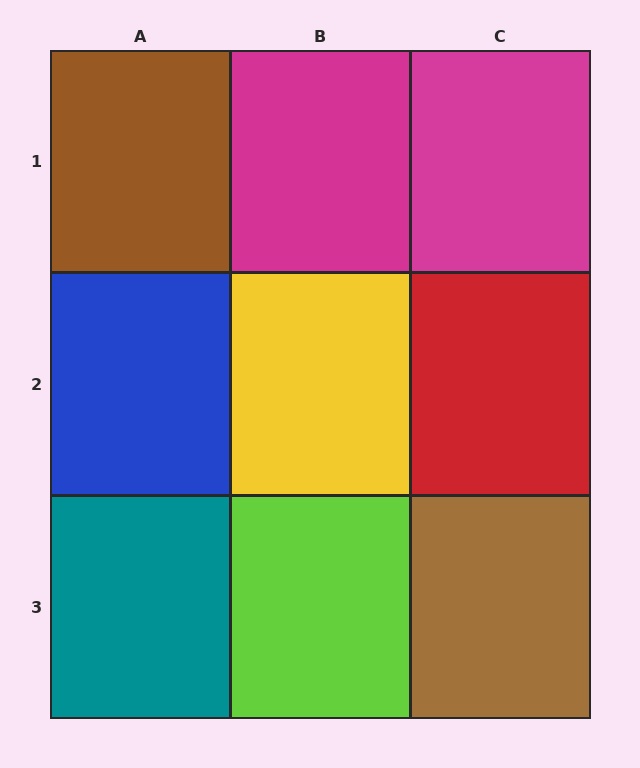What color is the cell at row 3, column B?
Lime.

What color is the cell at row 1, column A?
Brown.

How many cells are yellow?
1 cell is yellow.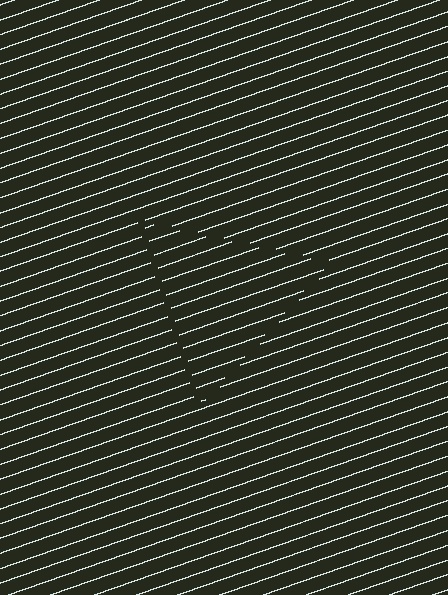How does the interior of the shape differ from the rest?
The interior of the shape contains the same grating, shifted by half a period — the contour is defined by the phase discontinuity where line-ends from the inner and outer gratings abut.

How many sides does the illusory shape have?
3 sides — the line-ends trace a triangle.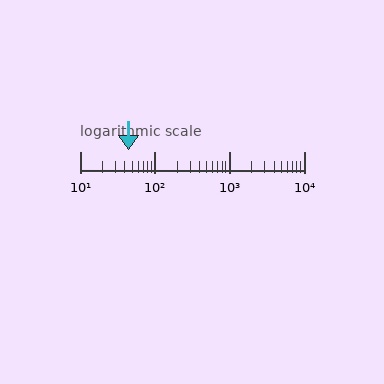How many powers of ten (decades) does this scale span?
The scale spans 3 decades, from 10 to 10000.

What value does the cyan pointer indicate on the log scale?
The pointer indicates approximately 44.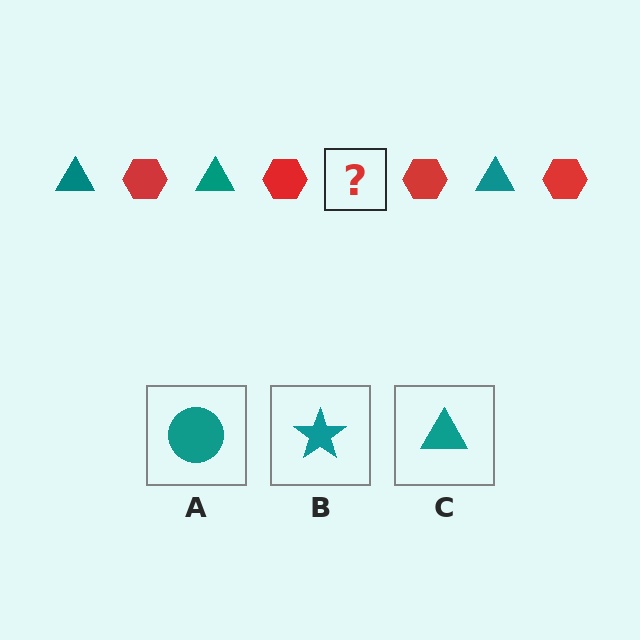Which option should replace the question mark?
Option C.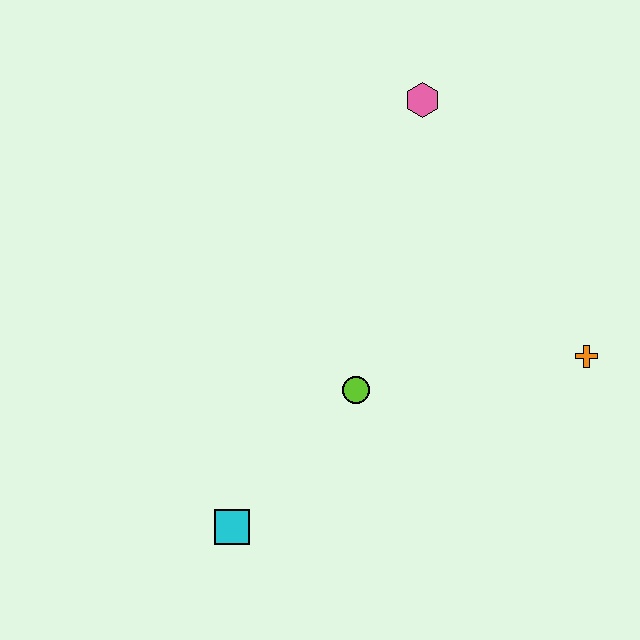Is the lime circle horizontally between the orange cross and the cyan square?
Yes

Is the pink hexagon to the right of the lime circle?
Yes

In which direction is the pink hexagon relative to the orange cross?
The pink hexagon is above the orange cross.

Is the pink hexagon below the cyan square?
No